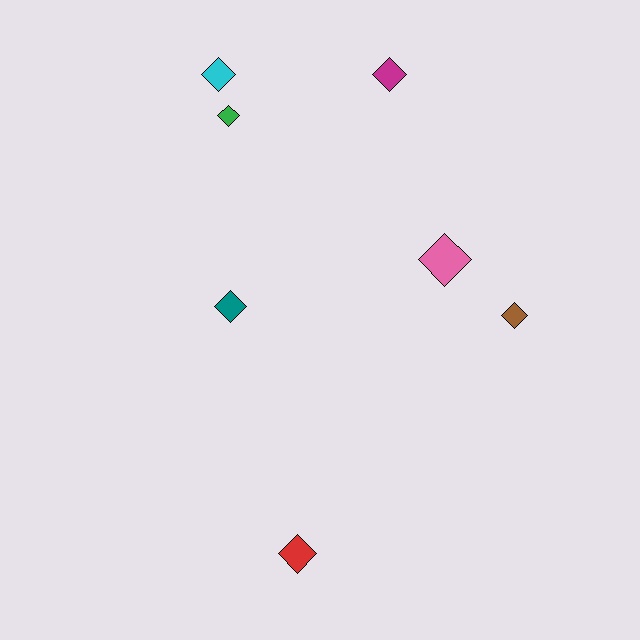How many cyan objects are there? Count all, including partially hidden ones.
There is 1 cyan object.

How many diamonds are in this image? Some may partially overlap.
There are 7 diamonds.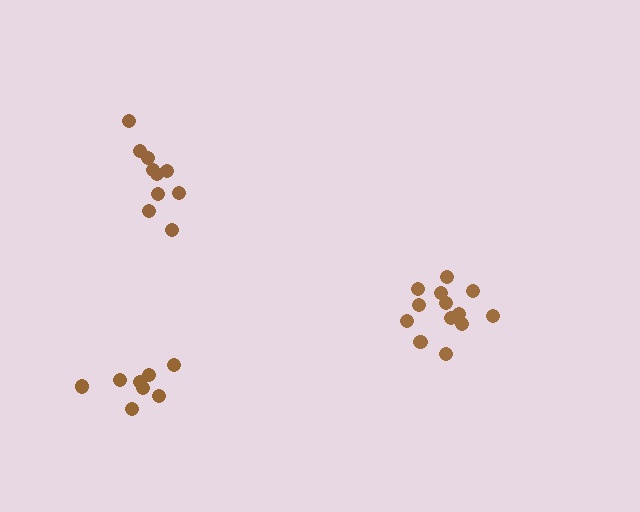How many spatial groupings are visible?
There are 3 spatial groupings.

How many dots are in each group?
Group 1: 13 dots, Group 2: 10 dots, Group 3: 8 dots (31 total).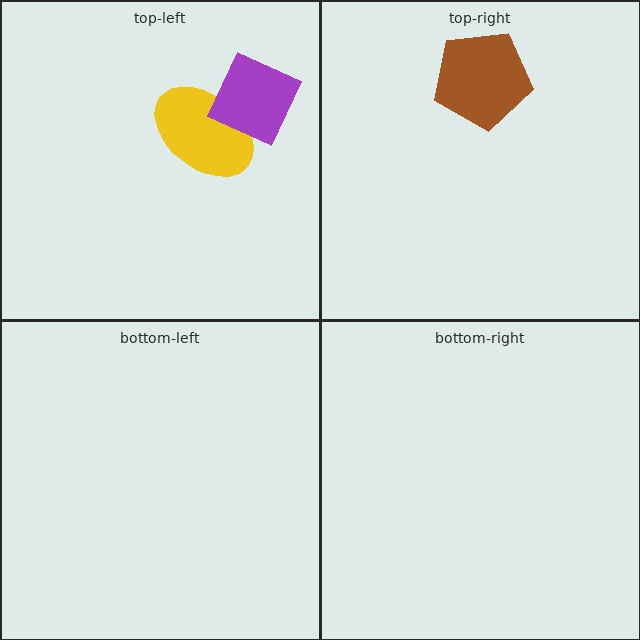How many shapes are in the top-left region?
2.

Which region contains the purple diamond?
The top-left region.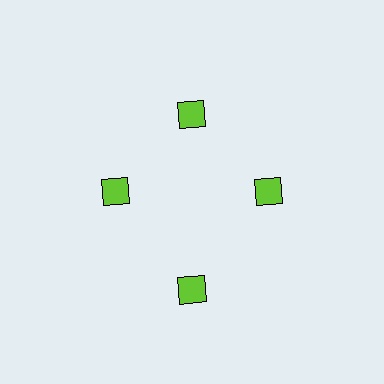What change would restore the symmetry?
The symmetry would be restored by moving it inward, back onto the ring so that all 4 squares sit at equal angles and equal distance from the center.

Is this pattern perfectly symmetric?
No. The 4 lime squares are arranged in a ring, but one element near the 6 o'clock position is pushed outward from the center, breaking the 4-fold rotational symmetry.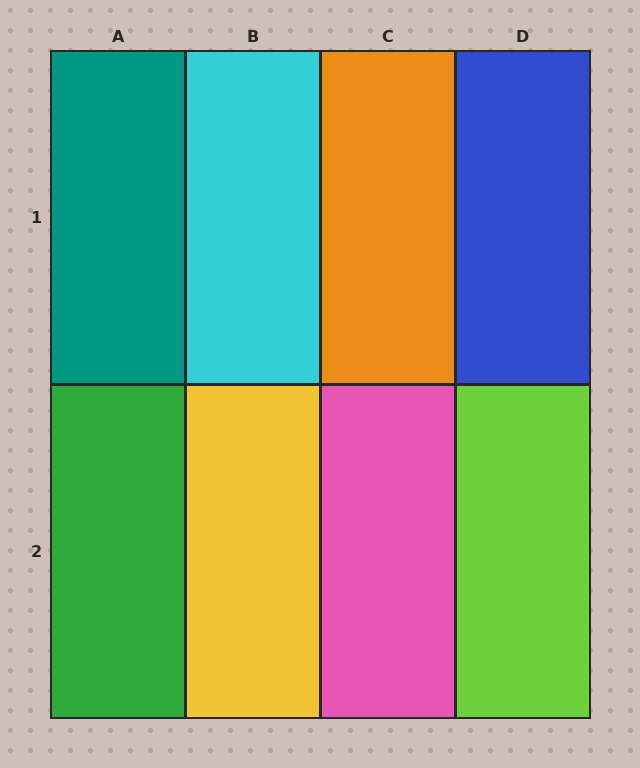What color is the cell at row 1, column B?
Cyan.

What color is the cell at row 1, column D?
Blue.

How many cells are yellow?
1 cell is yellow.